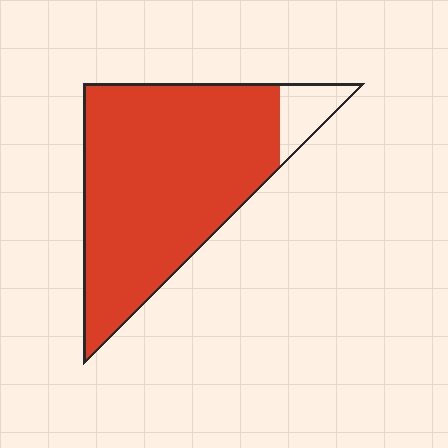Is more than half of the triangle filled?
Yes.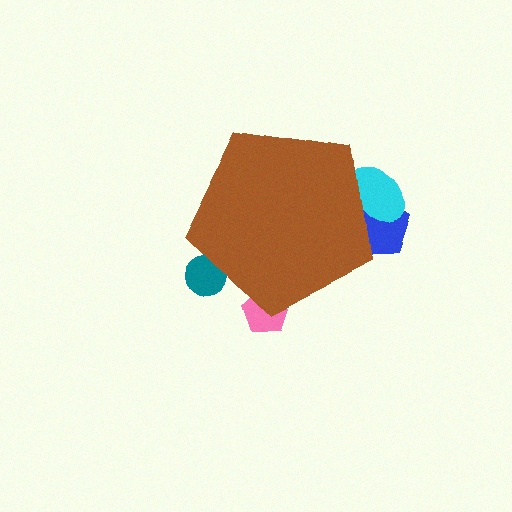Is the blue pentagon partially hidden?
Yes, the blue pentagon is partially hidden behind the brown pentagon.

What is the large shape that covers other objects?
A brown pentagon.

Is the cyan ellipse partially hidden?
Yes, the cyan ellipse is partially hidden behind the brown pentagon.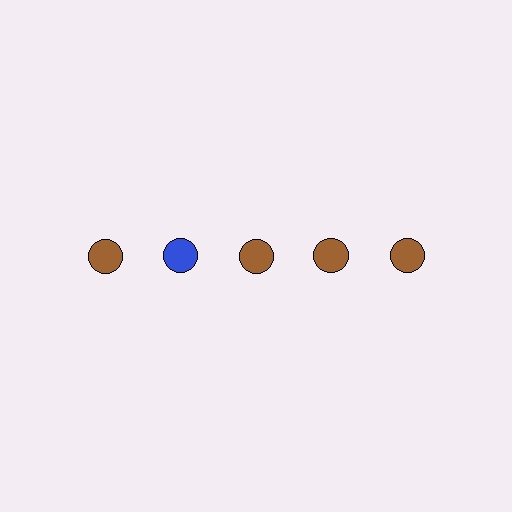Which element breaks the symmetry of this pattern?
The blue circle in the top row, second from left column breaks the symmetry. All other shapes are brown circles.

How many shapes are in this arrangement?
There are 5 shapes arranged in a grid pattern.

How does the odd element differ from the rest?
It has a different color: blue instead of brown.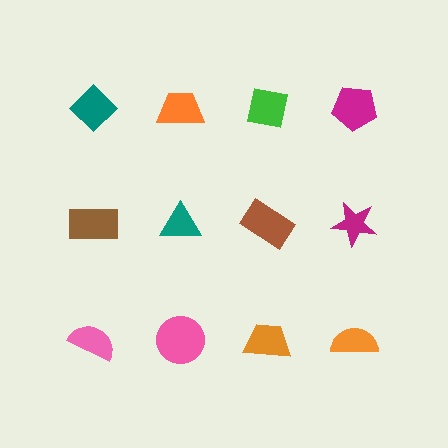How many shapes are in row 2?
4 shapes.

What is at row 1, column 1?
A teal diamond.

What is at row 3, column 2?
A pink circle.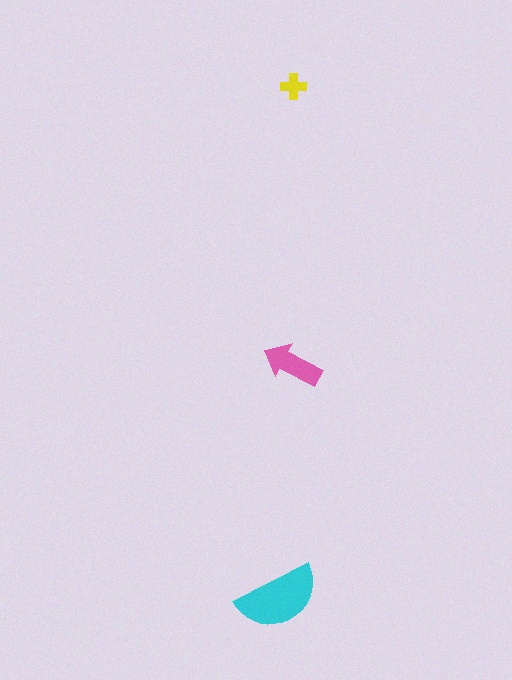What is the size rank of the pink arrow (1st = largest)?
2nd.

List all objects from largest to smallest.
The cyan semicircle, the pink arrow, the yellow cross.